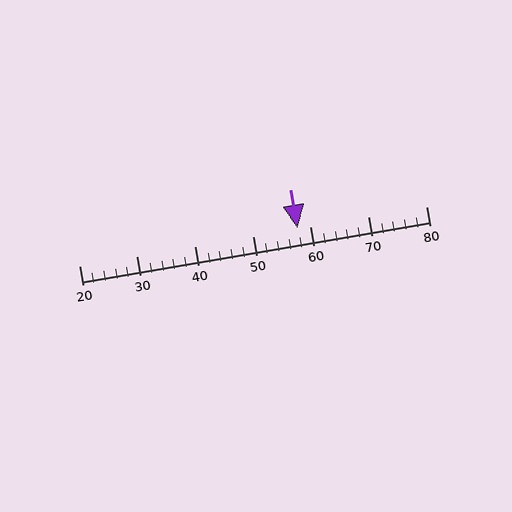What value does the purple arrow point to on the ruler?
The purple arrow points to approximately 58.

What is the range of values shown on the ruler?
The ruler shows values from 20 to 80.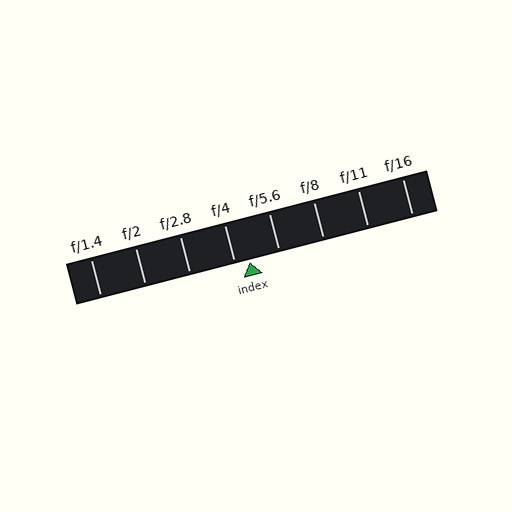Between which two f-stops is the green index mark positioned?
The index mark is between f/4 and f/5.6.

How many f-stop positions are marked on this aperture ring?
There are 8 f-stop positions marked.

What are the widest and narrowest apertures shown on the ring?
The widest aperture shown is f/1.4 and the narrowest is f/16.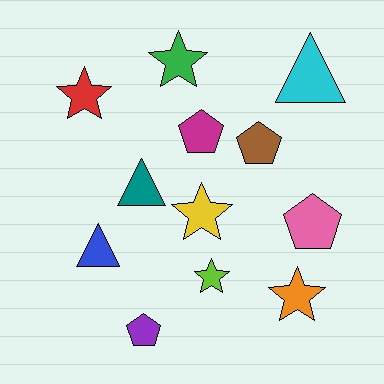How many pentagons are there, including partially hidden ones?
There are 4 pentagons.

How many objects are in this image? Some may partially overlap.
There are 12 objects.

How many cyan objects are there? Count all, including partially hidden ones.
There is 1 cyan object.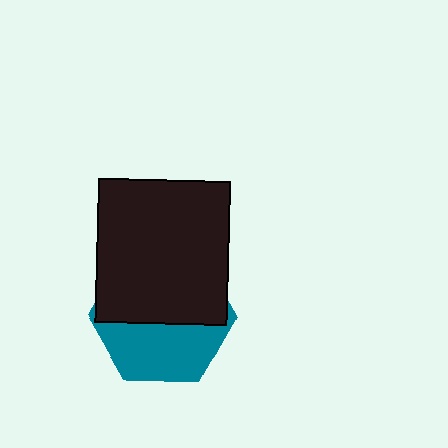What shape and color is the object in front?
The object in front is a black rectangle.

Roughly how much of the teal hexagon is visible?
A small part of it is visible (roughly 44%).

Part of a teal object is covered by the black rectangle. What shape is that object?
It is a hexagon.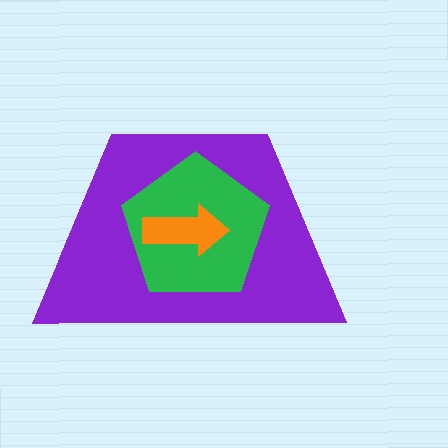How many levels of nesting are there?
3.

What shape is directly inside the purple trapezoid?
The green pentagon.